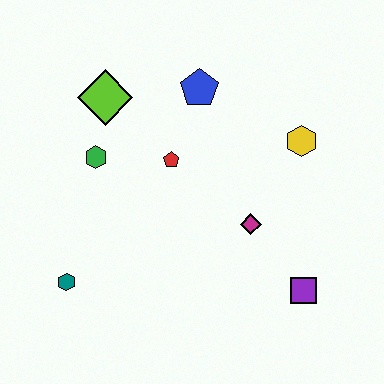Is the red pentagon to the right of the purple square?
No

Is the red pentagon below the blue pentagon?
Yes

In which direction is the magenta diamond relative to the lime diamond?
The magenta diamond is to the right of the lime diamond.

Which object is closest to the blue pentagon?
The red pentagon is closest to the blue pentagon.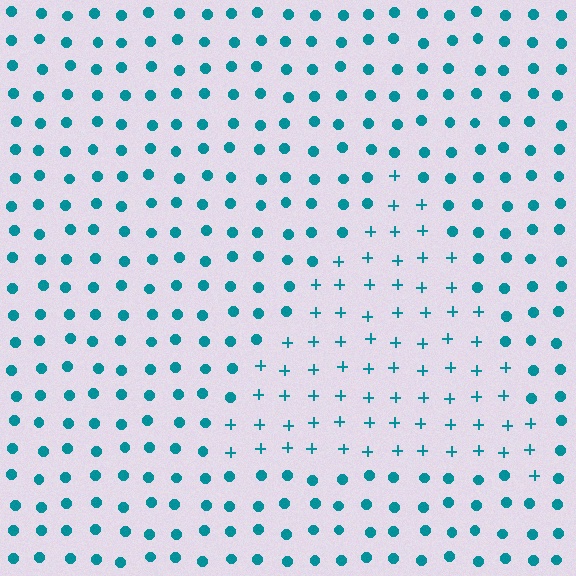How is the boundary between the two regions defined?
The boundary is defined by a change in element shape: plus signs inside vs. circles outside. All elements share the same color and spacing.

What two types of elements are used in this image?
The image uses plus signs inside the triangle region and circles outside it.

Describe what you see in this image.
The image is filled with small teal elements arranged in a uniform grid. A triangle-shaped region contains plus signs, while the surrounding area contains circles. The boundary is defined purely by the change in element shape.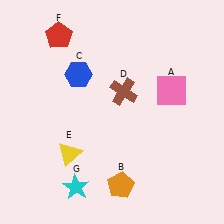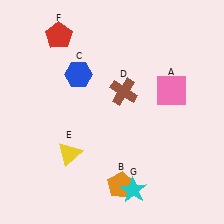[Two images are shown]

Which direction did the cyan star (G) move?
The cyan star (G) moved right.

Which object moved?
The cyan star (G) moved right.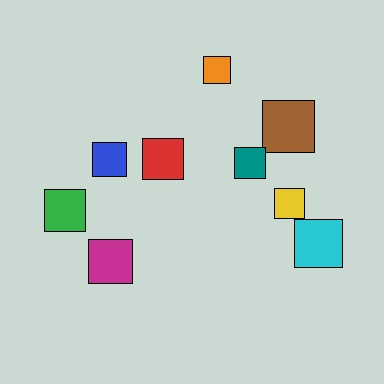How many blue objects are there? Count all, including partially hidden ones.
There is 1 blue object.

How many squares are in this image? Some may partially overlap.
There are 9 squares.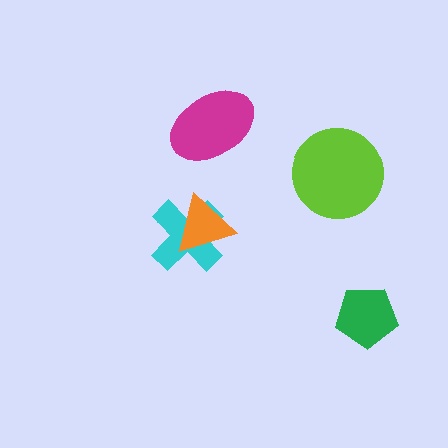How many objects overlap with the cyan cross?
1 object overlaps with the cyan cross.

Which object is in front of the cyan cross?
The orange triangle is in front of the cyan cross.